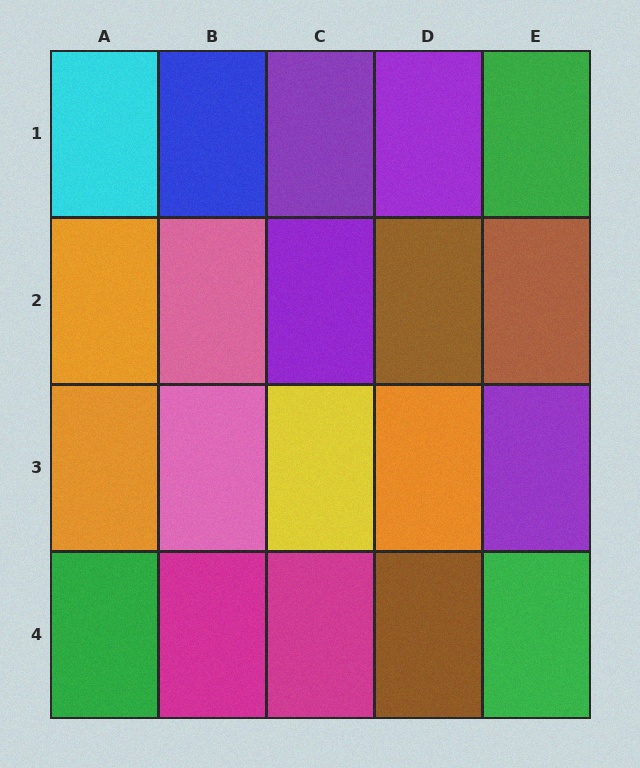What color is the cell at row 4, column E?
Green.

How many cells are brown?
3 cells are brown.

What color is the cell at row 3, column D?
Orange.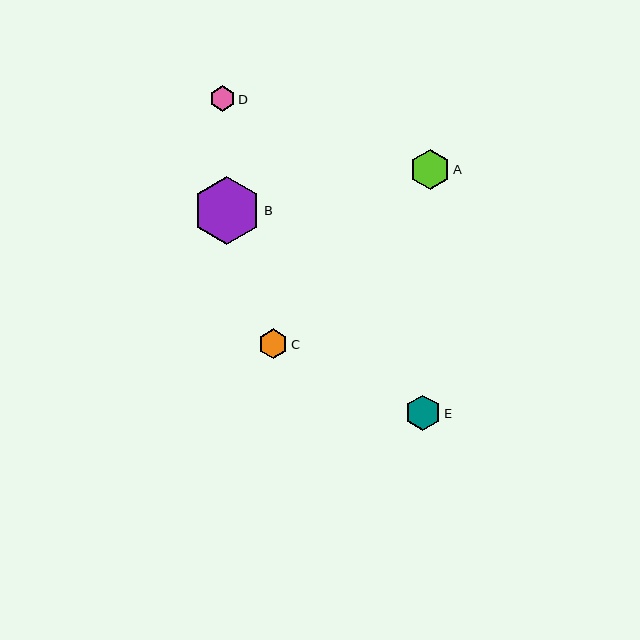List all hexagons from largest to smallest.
From largest to smallest: B, A, E, C, D.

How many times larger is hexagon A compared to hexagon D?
Hexagon A is approximately 1.6 times the size of hexagon D.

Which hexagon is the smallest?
Hexagon D is the smallest with a size of approximately 25 pixels.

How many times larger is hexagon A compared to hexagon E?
Hexagon A is approximately 1.1 times the size of hexagon E.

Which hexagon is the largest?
Hexagon B is the largest with a size of approximately 68 pixels.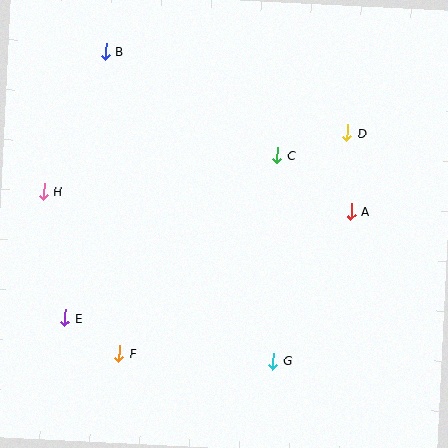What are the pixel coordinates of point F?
Point F is at (119, 353).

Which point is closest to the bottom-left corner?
Point E is closest to the bottom-left corner.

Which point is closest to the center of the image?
Point C at (277, 155) is closest to the center.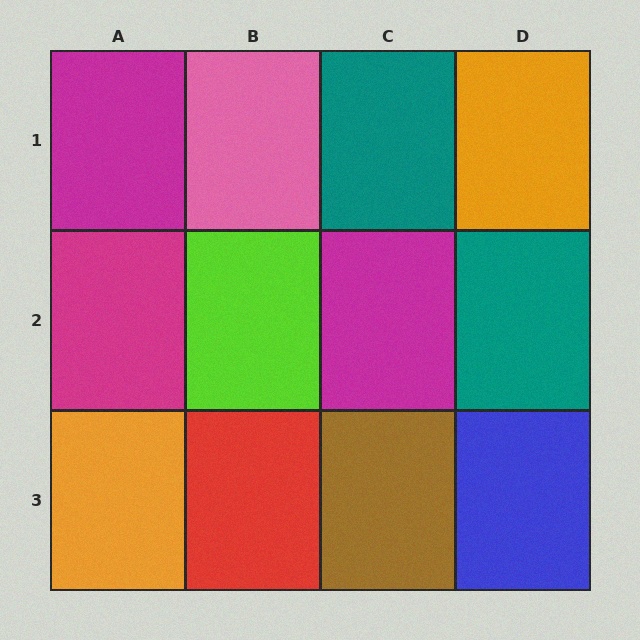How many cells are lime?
1 cell is lime.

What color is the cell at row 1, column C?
Teal.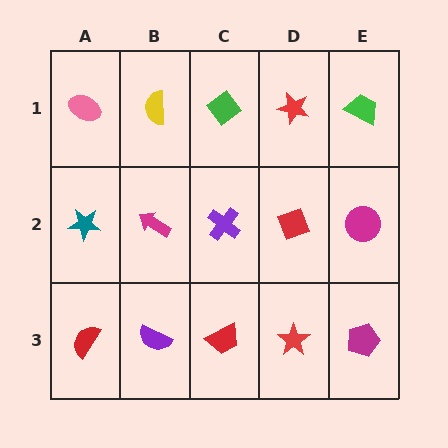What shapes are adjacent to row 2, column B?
A yellow semicircle (row 1, column B), a purple semicircle (row 3, column B), a teal star (row 2, column A), a purple cross (row 2, column C).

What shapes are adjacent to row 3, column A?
A teal star (row 2, column A), a purple semicircle (row 3, column B).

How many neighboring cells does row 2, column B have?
4.